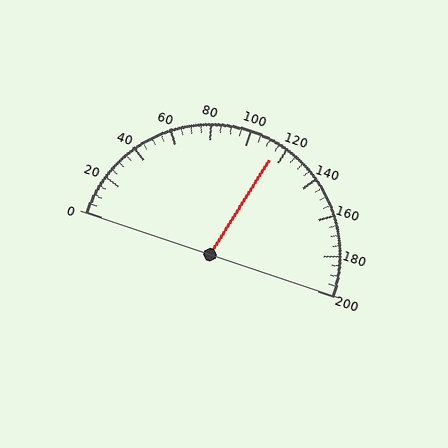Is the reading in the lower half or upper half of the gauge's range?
The reading is in the upper half of the range (0 to 200).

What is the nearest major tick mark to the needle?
The nearest major tick mark is 120.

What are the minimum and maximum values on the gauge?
The gauge ranges from 0 to 200.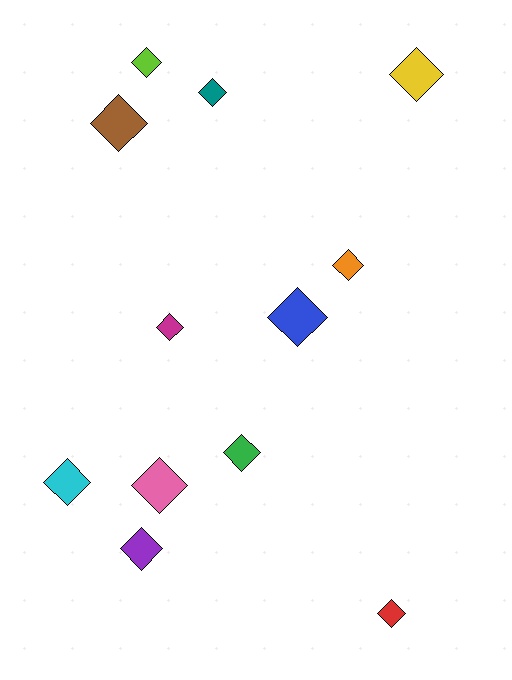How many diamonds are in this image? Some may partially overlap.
There are 12 diamonds.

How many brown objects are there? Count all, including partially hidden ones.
There is 1 brown object.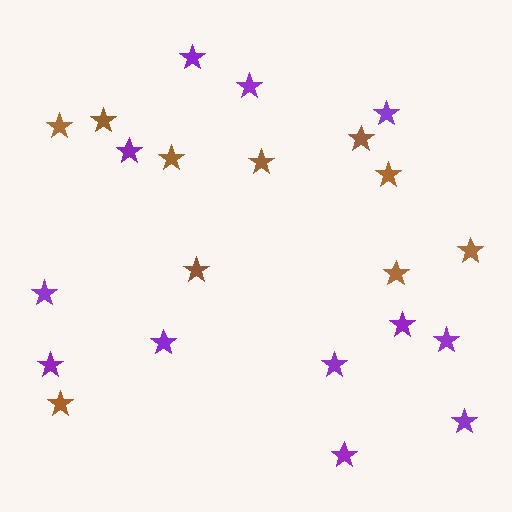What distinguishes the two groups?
There are 2 groups: one group of purple stars (12) and one group of brown stars (10).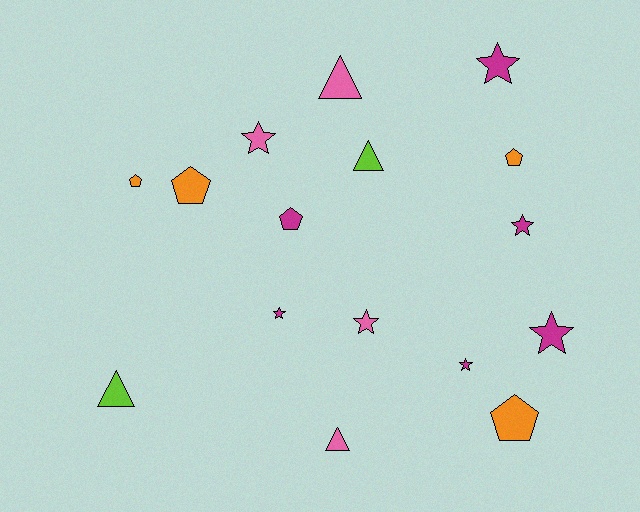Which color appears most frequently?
Magenta, with 6 objects.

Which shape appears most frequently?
Star, with 7 objects.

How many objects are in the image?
There are 16 objects.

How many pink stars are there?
There are 2 pink stars.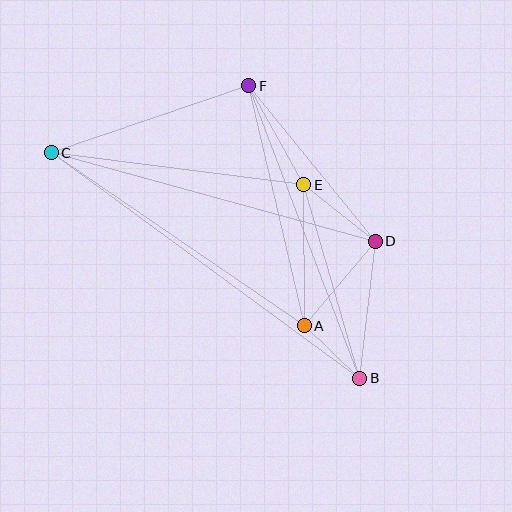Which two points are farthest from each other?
Points B and C are farthest from each other.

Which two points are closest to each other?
Points A and B are closest to each other.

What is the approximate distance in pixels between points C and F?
The distance between C and F is approximately 209 pixels.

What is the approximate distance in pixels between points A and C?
The distance between A and C is approximately 307 pixels.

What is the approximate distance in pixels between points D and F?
The distance between D and F is approximately 201 pixels.